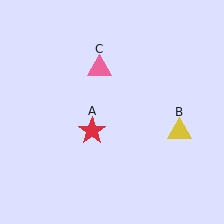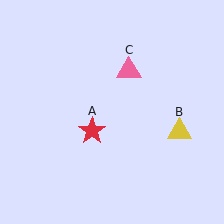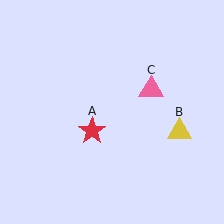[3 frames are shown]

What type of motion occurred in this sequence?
The pink triangle (object C) rotated clockwise around the center of the scene.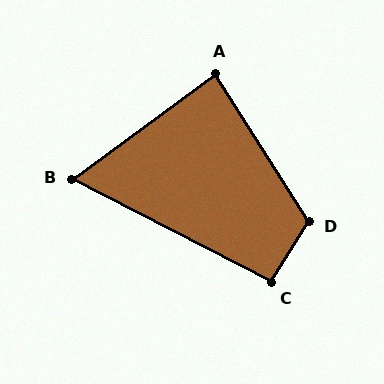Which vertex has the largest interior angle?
D, at approximately 116 degrees.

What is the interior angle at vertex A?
Approximately 86 degrees (approximately right).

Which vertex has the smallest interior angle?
B, at approximately 64 degrees.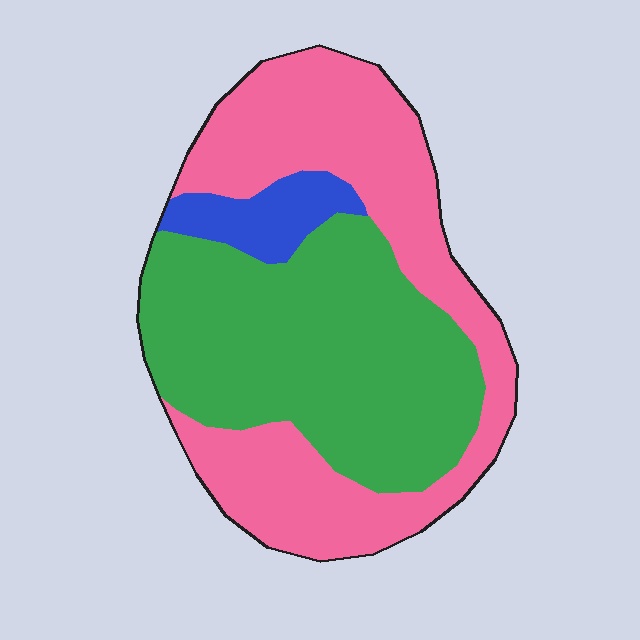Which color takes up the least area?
Blue, at roughly 10%.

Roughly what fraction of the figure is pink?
Pink covers 45% of the figure.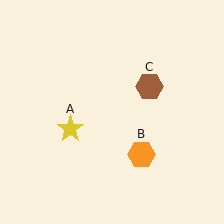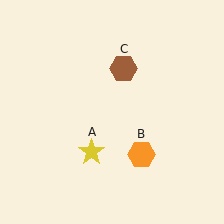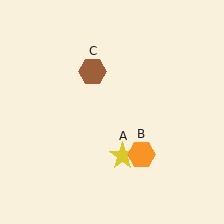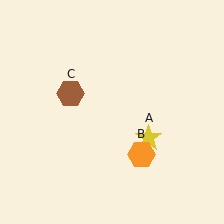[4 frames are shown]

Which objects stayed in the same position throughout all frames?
Orange hexagon (object B) remained stationary.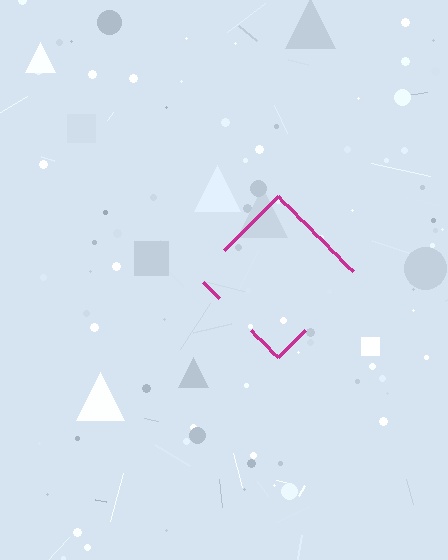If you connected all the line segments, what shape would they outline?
They would outline a diamond.